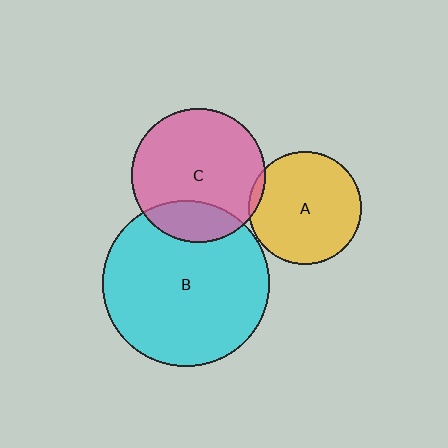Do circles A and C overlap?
Yes.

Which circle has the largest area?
Circle B (cyan).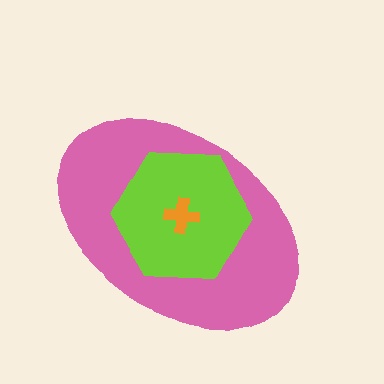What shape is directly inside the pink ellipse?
The lime hexagon.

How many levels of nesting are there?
3.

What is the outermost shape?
The pink ellipse.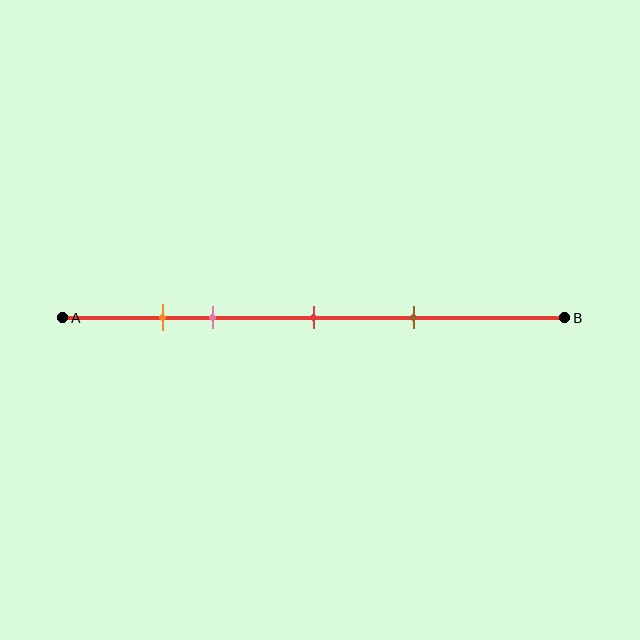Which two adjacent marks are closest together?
The orange and pink marks are the closest adjacent pair.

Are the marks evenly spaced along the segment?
No, the marks are not evenly spaced.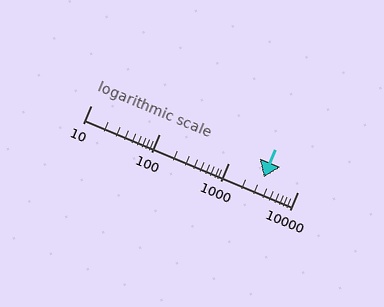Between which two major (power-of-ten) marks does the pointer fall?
The pointer is between 1000 and 10000.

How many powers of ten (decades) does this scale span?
The scale spans 3 decades, from 10 to 10000.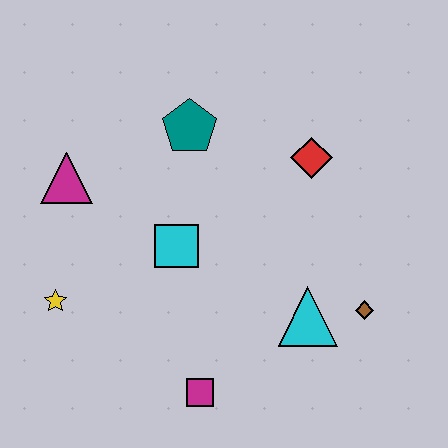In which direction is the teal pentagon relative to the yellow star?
The teal pentagon is above the yellow star.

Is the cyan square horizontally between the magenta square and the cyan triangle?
No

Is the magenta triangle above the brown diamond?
Yes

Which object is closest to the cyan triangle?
The brown diamond is closest to the cyan triangle.